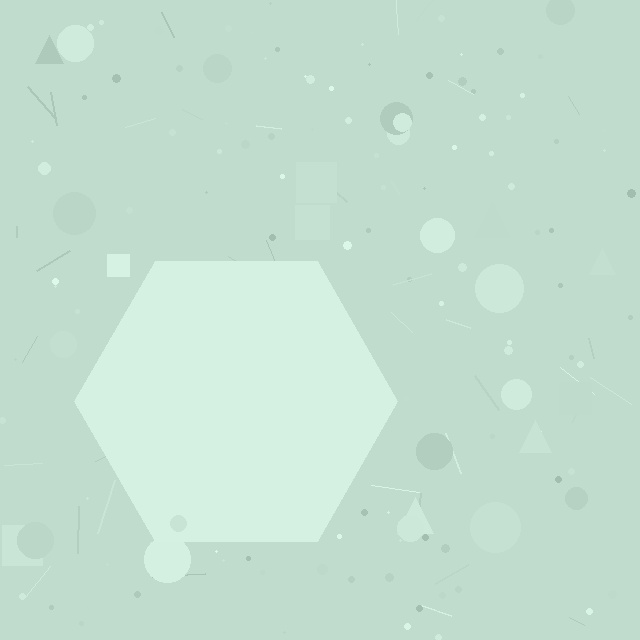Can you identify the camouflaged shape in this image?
The camouflaged shape is a hexagon.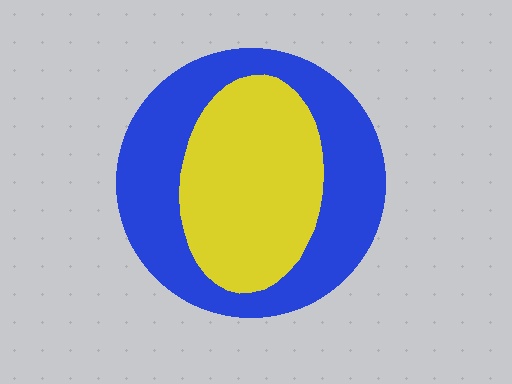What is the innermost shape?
The yellow ellipse.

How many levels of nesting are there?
2.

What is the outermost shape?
The blue circle.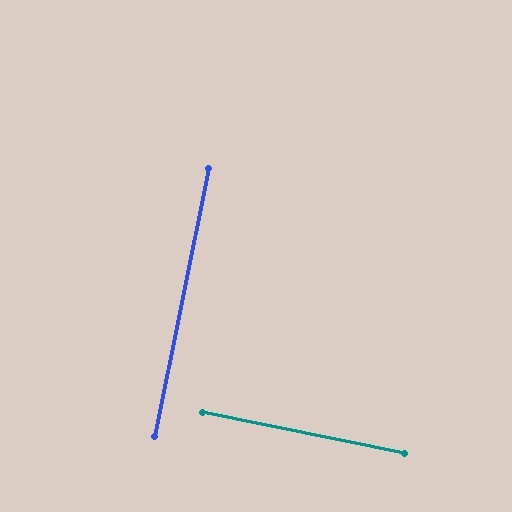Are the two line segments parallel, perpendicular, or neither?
Perpendicular — they meet at approximately 90°.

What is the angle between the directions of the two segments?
Approximately 90 degrees.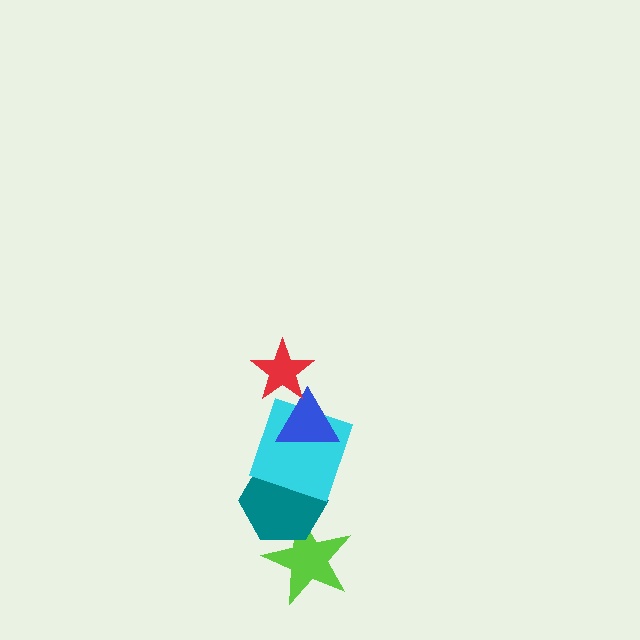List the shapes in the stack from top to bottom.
From top to bottom: the red star, the blue triangle, the cyan square, the teal hexagon, the lime star.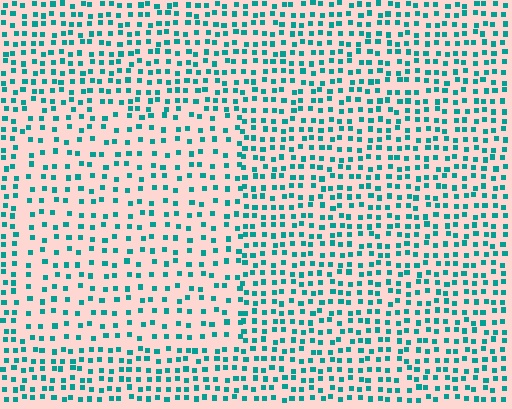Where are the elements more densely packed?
The elements are more densely packed outside the rectangle boundary.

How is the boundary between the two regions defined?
The boundary is defined by a change in element density (approximately 1.6x ratio). All elements are the same color, size, and shape.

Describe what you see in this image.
The image contains small teal elements arranged at two different densities. A rectangle-shaped region is visible where the elements are less densely packed than the surrounding area.